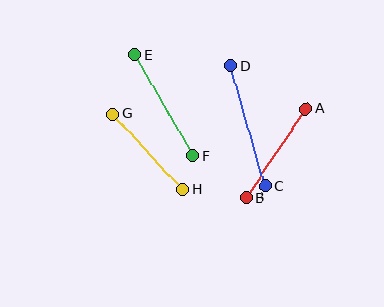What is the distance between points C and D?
The distance is approximately 125 pixels.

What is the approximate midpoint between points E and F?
The midpoint is at approximately (164, 105) pixels.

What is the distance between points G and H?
The distance is approximately 103 pixels.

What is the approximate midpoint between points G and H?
The midpoint is at approximately (148, 152) pixels.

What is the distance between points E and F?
The distance is approximately 117 pixels.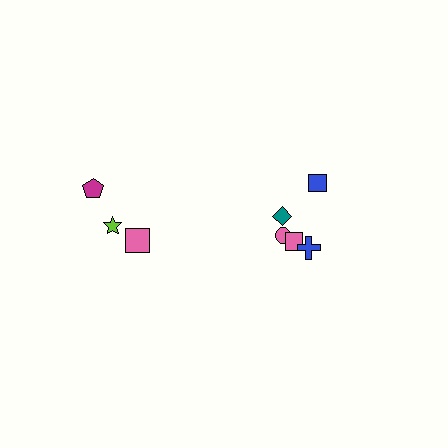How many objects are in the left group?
There are 3 objects.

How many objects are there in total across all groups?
There are 8 objects.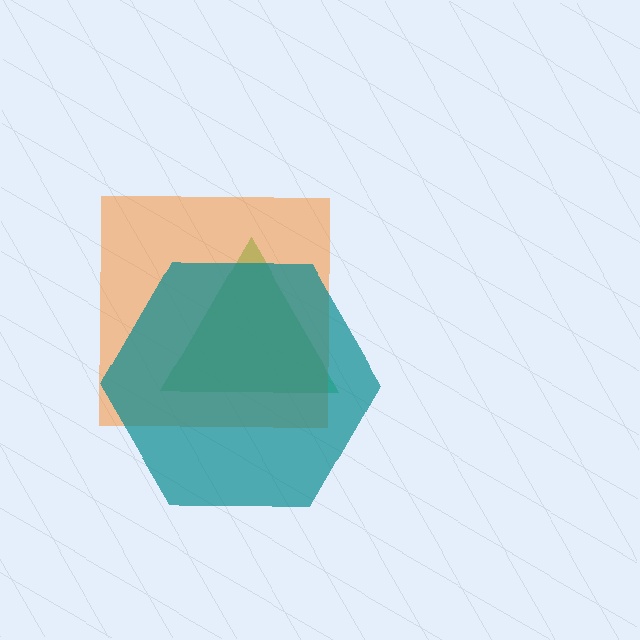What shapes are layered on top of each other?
The layered shapes are: a green triangle, an orange square, a teal hexagon.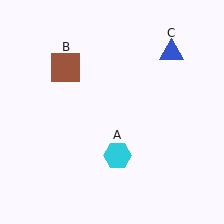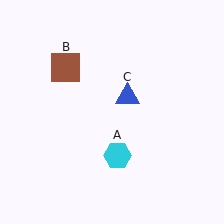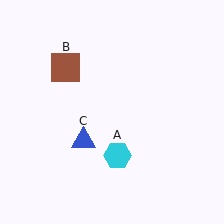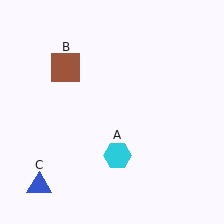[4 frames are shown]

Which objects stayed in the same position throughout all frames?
Cyan hexagon (object A) and brown square (object B) remained stationary.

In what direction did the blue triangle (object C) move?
The blue triangle (object C) moved down and to the left.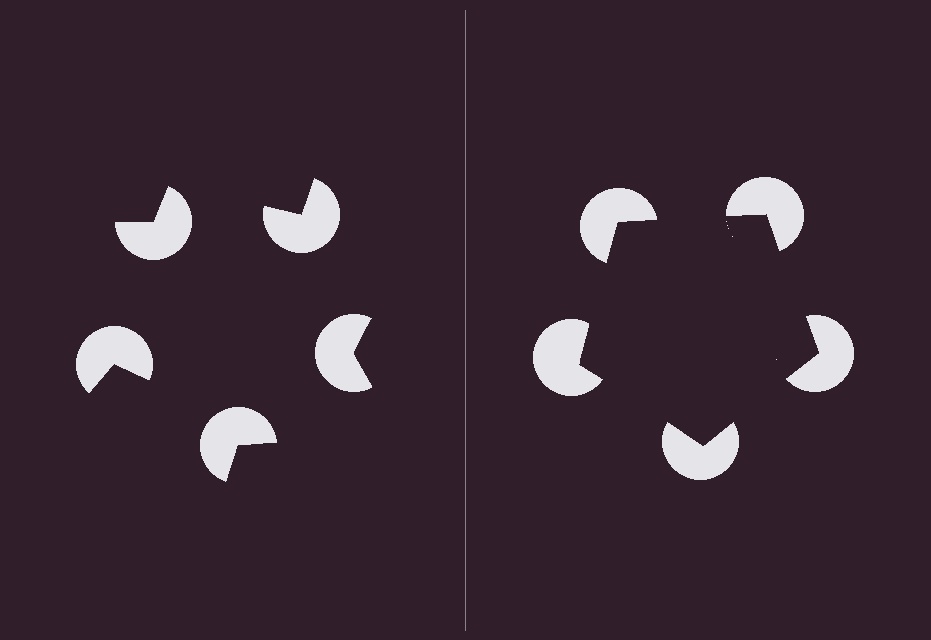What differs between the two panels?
The pac-man discs are positioned identically on both sides; only the wedge orientations differ. On the right they align to a pentagon; on the left they are misaligned.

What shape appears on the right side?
An illusory pentagon.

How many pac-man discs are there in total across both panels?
10 — 5 on each side.